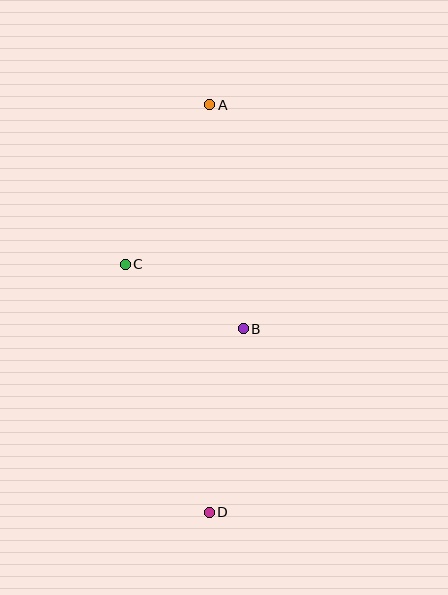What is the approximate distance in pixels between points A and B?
The distance between A and B is approximately 227 pixels.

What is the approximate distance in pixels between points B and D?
The distance between B and D is approximately 186 pixels.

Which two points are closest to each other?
Points B and C are closest to each other.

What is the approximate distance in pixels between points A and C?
The distance between A and C is approximately 181 pixels.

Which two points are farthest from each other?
Points A and D are farthest from each other.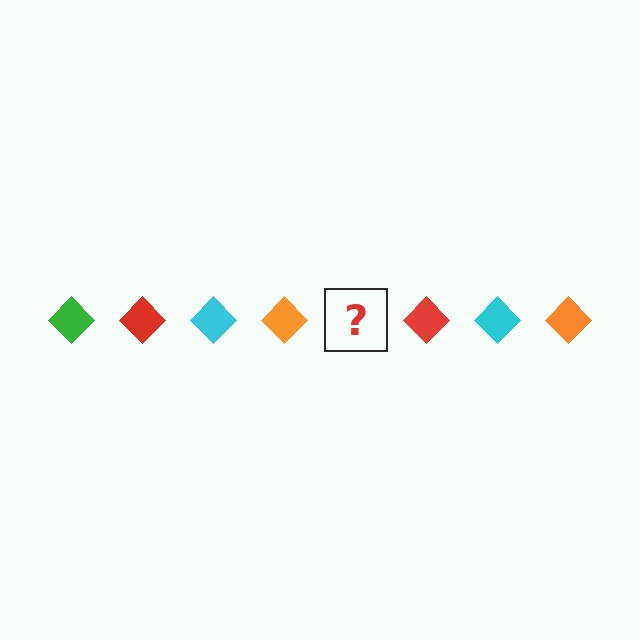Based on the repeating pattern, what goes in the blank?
The blank should be a green diamond.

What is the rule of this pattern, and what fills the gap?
The rule is that the pattern cycles through green, red, cyan, orange diamonds. The gap should be filled with a green diamond.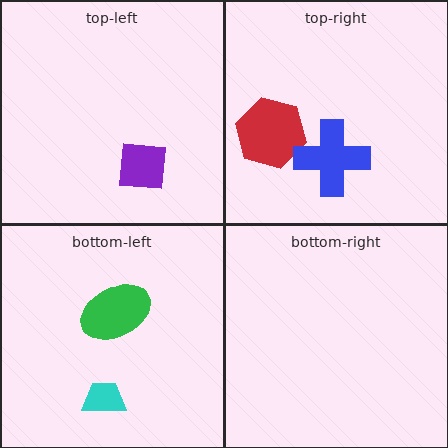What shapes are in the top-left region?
The purple square.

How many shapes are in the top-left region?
1.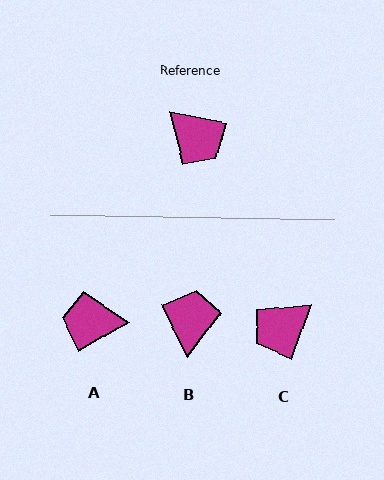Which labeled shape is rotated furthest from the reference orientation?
A, about 138 degrees away.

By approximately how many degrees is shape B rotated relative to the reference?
Approximately 129 degrees counter-clockwise.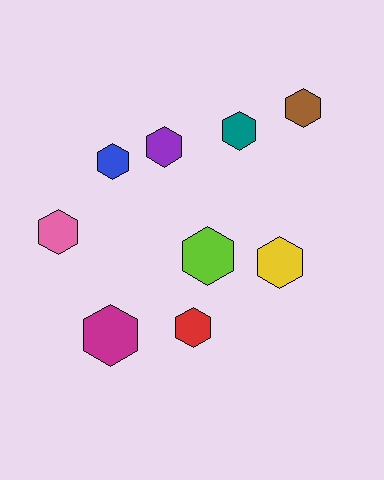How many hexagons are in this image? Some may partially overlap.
There are 9 hexagons.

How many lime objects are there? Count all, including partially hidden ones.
There is 1 lime object.